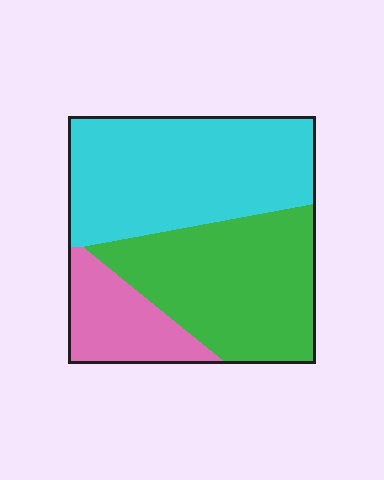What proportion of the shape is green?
Green takes up between a quarter and a half of the shape.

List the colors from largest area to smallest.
From largest to smallest: cyan, green, pink.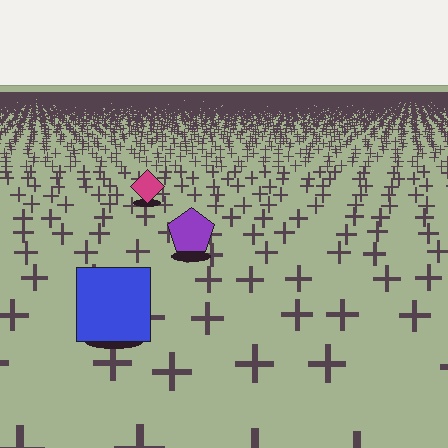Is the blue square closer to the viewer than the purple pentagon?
Yes. The blue square is closer — you can tell from the texture gradient: the ground texture is coarser near it.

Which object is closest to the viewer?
The blue square is closest. The texture marks near it are larger and more spread out.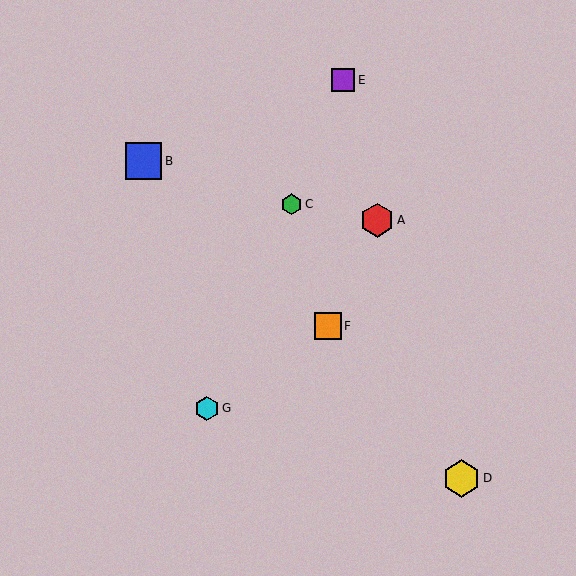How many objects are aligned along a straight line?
3 objects (C, E, G) are aligned along a straight line.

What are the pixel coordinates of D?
Object D is at (461, 478).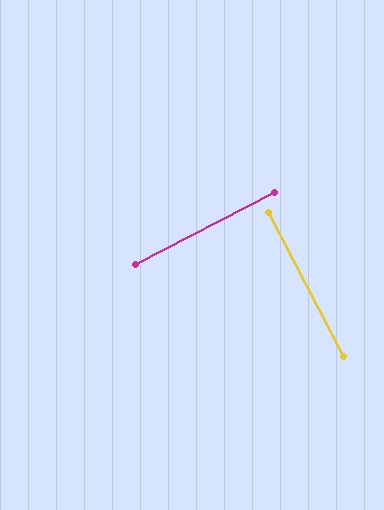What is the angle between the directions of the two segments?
Approximately 90 degrees.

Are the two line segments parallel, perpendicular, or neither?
Perpendicular — they meet at approximately 90°.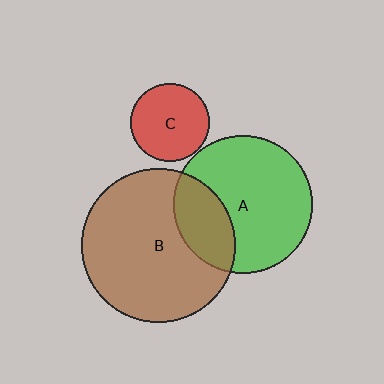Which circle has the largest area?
Circle B (brown).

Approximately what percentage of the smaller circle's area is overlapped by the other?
Approximately 25%.